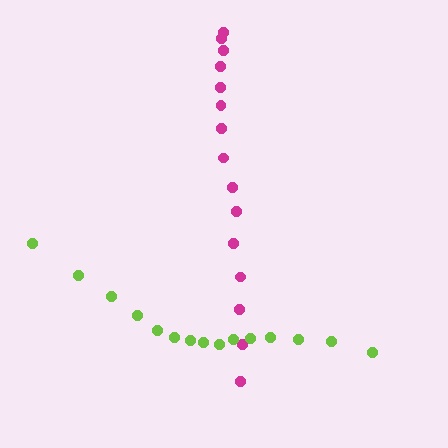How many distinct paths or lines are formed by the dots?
There are 2 distinct paths.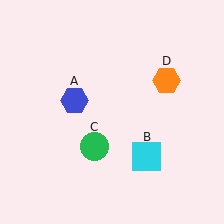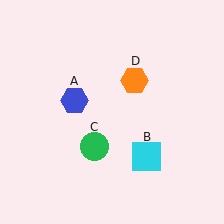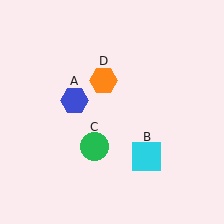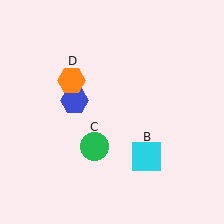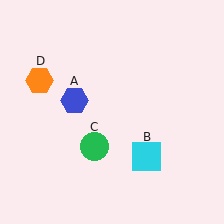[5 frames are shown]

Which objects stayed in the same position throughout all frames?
Blue hexagon (object A) and cyan square (object B) and green circle (object C) remained stationary.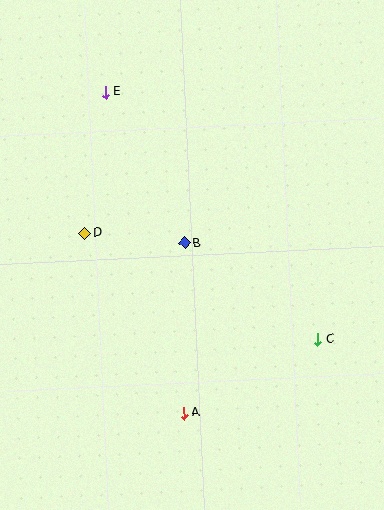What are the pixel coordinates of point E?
Point E is at (105, 92).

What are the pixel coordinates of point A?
Point A is at (184, 413).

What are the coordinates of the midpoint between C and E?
The midpoint between C and E is at (212, 216).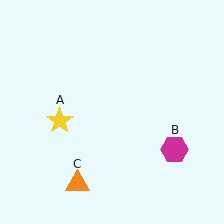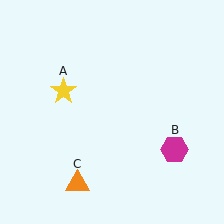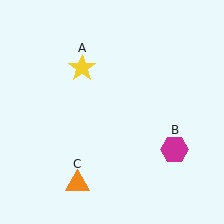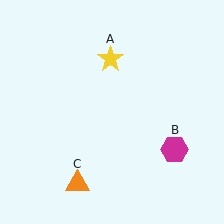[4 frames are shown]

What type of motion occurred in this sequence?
The yellow star (object A) rotated clockwise around the center of the scene.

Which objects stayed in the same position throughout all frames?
Magenta hexagon (object B) and orange triangle (object C) remained stationary.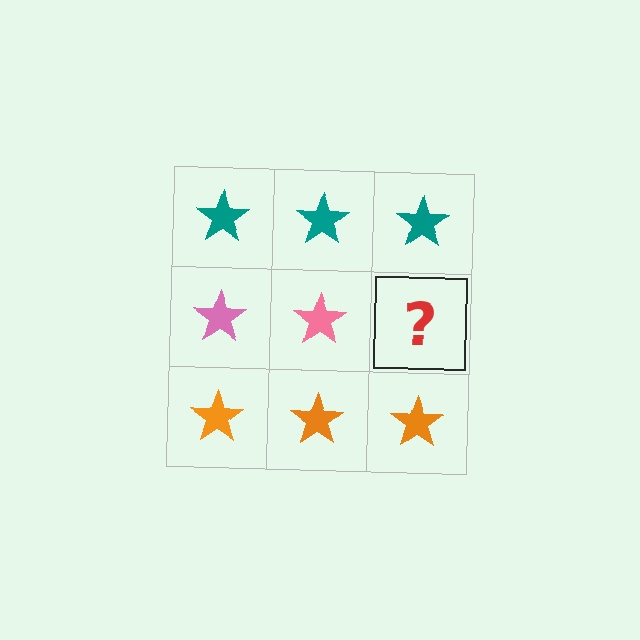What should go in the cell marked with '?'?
The missing cell should contain a pink star.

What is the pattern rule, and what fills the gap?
The rule is that each row has a consistent color. The gap should be filled with a pink star.